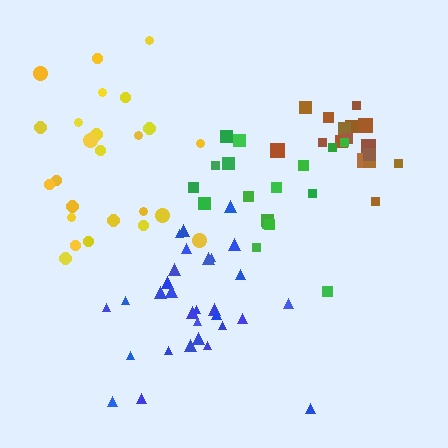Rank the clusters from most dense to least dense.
brown, blue, yellow, green.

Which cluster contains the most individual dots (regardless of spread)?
Blue (30).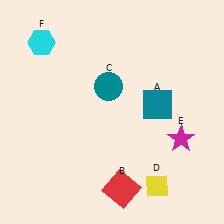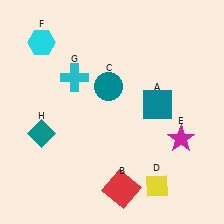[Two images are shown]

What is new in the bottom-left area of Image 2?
A teal diamond (H) was added in the bottom-left area of Image 2.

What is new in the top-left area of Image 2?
A cyan cross (G) was added in the top-left area of Image 2.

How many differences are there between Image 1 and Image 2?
There are 2 differences between the two images.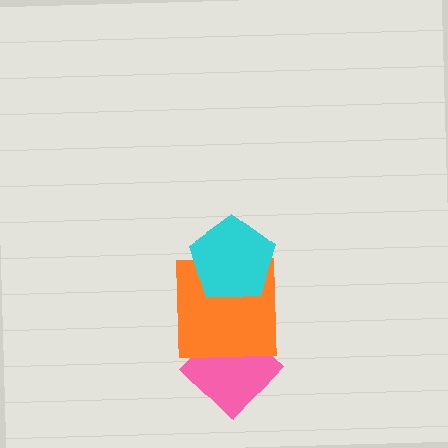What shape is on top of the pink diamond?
The orange square is on top of the pink diamond.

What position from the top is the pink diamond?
The pink diamond is 3rd from the top.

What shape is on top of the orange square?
The cyan pentagon is on top of the orange square.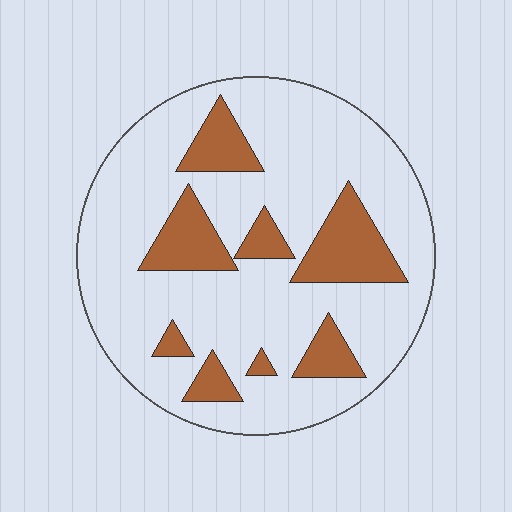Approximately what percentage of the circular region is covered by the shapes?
Approximately 20%.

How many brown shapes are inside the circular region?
8.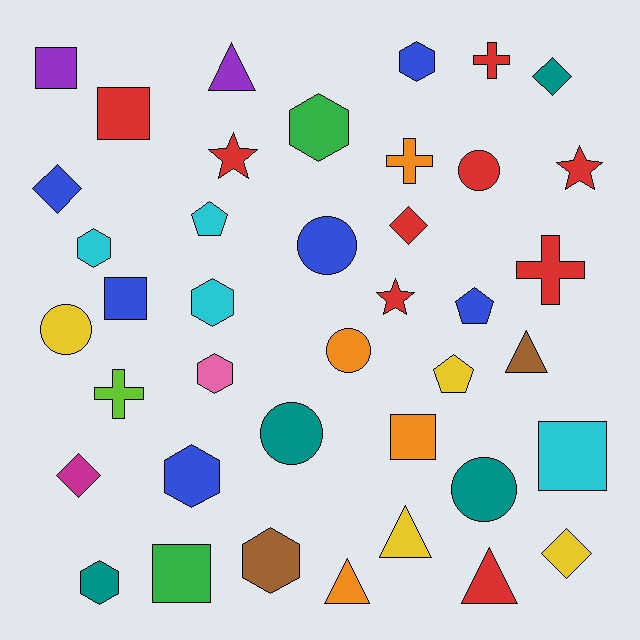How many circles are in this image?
There are 6 circles.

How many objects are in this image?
There are 40 objects.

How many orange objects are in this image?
There are 4 orange objects.